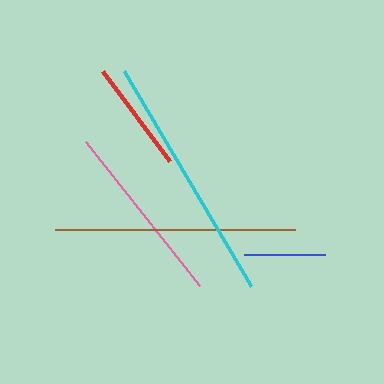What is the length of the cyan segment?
The cyan segment is approximately 251 pixels long.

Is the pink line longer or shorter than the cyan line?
The cyan line is longer than the pink line.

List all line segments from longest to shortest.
From longest to shortest: cyan, brown, pink, red, blue.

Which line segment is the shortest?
The blue line is the shortest at approximately 82 pixels.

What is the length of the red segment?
The red segment is approximately 112 pixels long.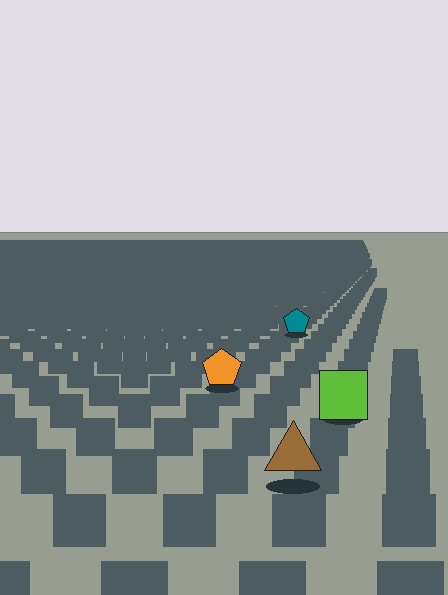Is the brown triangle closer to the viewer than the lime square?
Yes. The brown triangle is closer — you can tell from the texture gradient: the ground texture is coarser near it.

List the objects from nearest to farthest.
From nearest to farthest: the brown triangle, the lime square, the orange pentagon, the teal pentagon.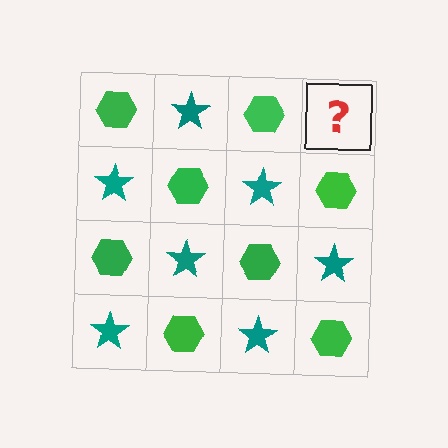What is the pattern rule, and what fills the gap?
The rule is that it alternates green hexagon and teal star in a checkerboard pattern. The gap should be filled with a teal star.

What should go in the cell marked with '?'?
The missing cell should contain a teal star.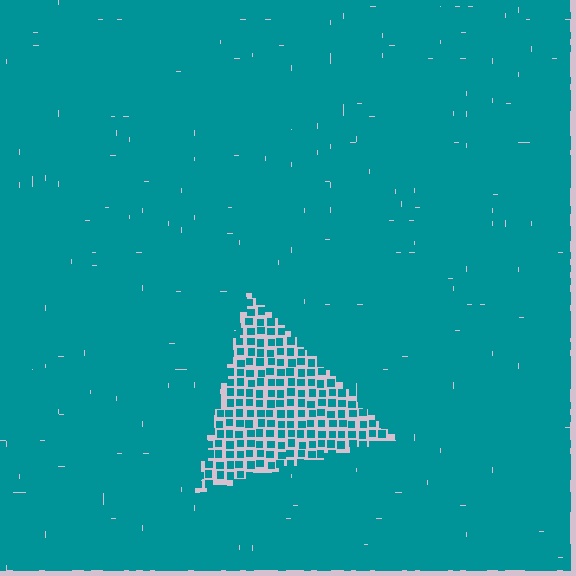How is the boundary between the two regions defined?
The boundary is defined by a change in element density (approximately 2.5x ratio). All elements are the same color, size, and shape.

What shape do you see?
I see a triangle.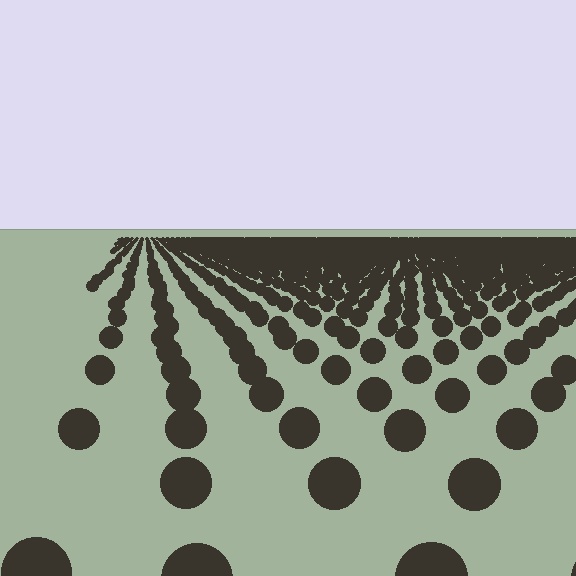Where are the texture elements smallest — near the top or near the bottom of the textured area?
Near the top.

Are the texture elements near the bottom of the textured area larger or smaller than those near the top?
Larger. Near the bottom, elements are closer to the viewer and appear at a bigger on-screen size.